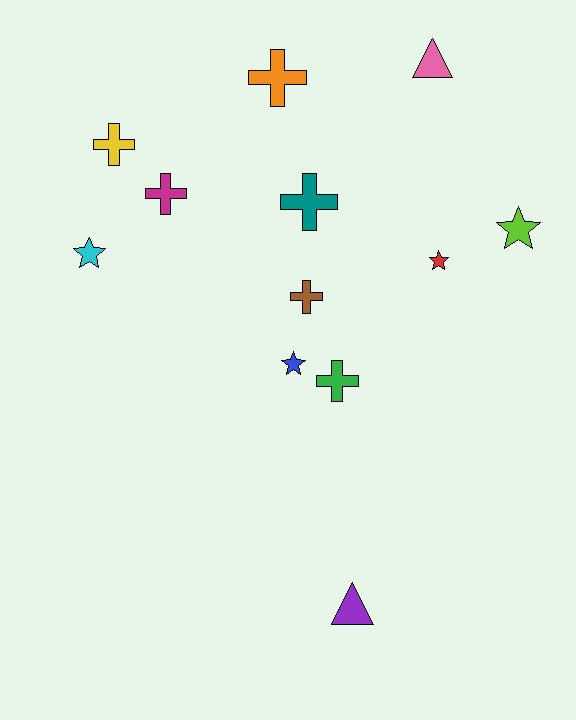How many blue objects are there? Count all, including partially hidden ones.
There is 1 blue object.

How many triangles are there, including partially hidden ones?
There are 2 triangles.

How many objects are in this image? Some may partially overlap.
There are 12 objects.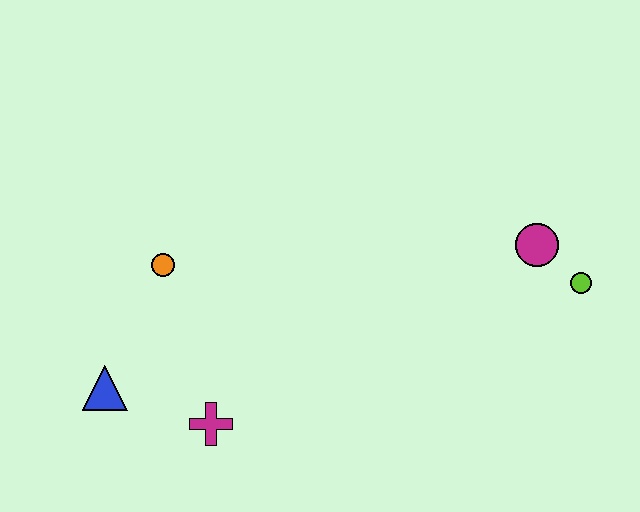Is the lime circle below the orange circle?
Yes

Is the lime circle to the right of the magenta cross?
Yes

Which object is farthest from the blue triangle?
The lime circle is farthest from the blue triangle.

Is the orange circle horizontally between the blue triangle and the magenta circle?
Yes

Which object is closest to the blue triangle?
The magenta cross is closest to the blue triangle.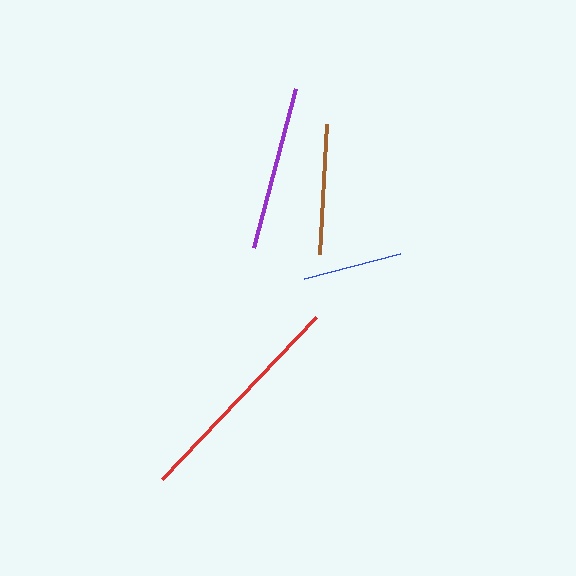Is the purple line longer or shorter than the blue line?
The purple line is longer than the blue line.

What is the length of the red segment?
The red segment is approximately 224 pixels long.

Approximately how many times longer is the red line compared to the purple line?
The red line is approximately 1.4 times the length of the purple line.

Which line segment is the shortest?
The blue line is the shortest at approximately 99 pixels.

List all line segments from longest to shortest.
From longest to shortest: red, purple, brown, blue.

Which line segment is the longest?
The red line is the longest at approximately 224 pixels.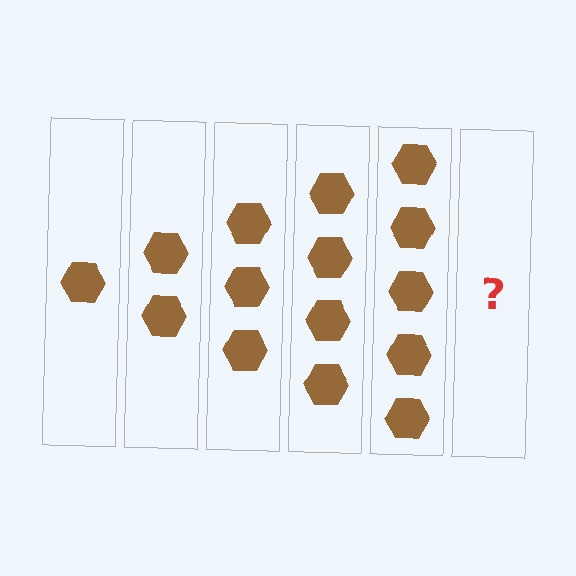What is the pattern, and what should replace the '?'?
The pattern is that each step adds one more hexagon. The '?' should be 6 hexagons.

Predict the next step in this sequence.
The next step is 6 hexagons.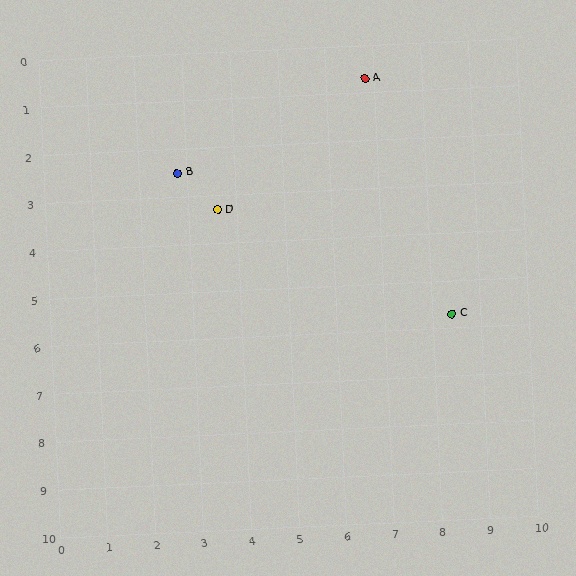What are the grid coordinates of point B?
Point B is at approximately (2.8, 2.5).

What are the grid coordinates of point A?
Point A is at approximately (6.8, 0.7).